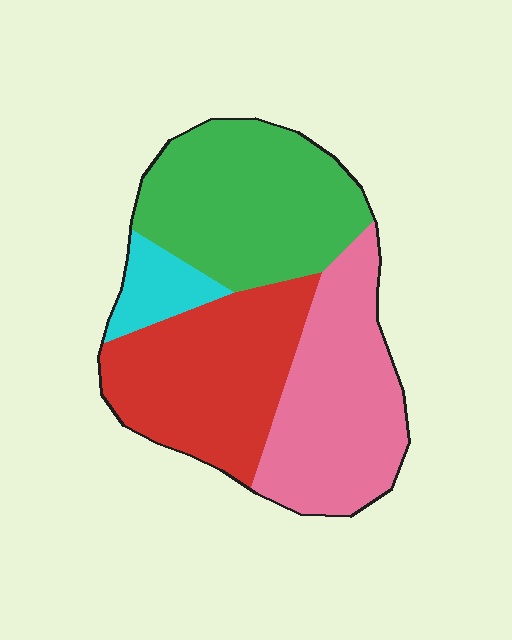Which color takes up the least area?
Cyan, at roughly 5%.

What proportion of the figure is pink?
Pink takes up about one third (1/3) of the figure.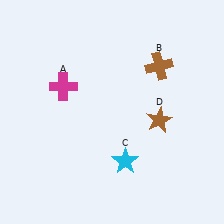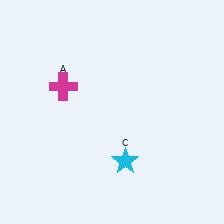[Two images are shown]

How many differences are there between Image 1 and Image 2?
There are 2 differences between the two images.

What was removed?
The brown cross (B), the brown star (D) were removed in Image 2.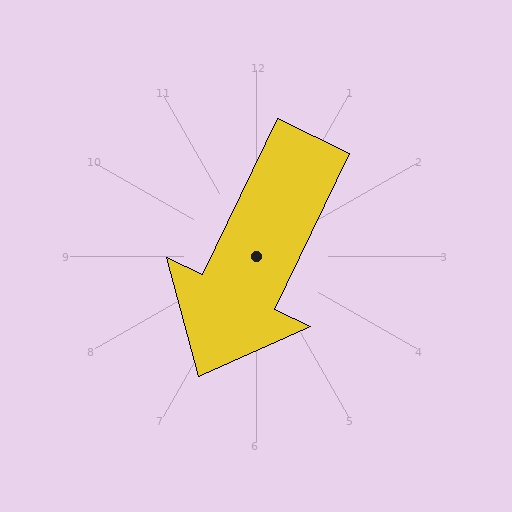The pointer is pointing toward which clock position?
Roughly 7 o'clock.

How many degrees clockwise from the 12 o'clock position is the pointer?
Approximately 206 degrees.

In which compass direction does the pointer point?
Southwest.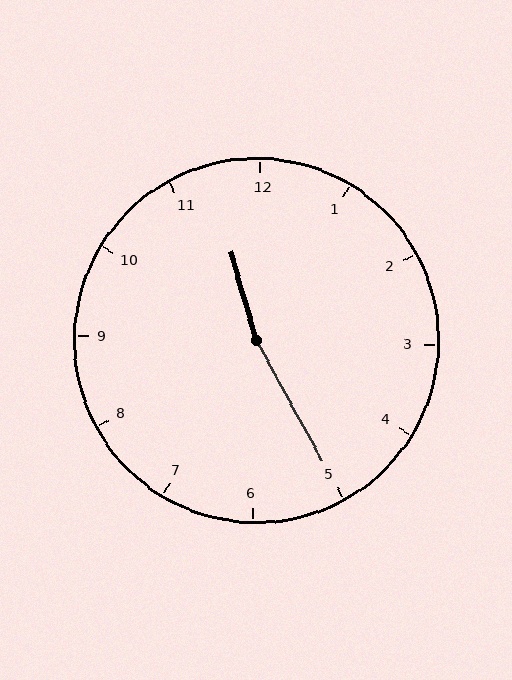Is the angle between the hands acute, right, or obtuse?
It is obtuse.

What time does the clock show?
11:25.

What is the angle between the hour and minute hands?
Approximately 168 degrees.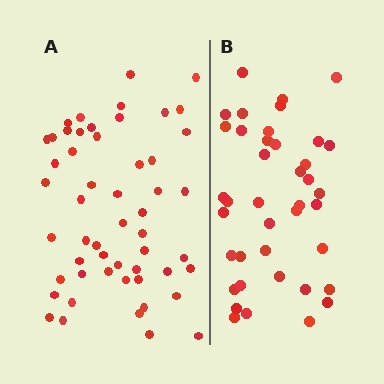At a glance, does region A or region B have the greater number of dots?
Region A (the left region) has more dots.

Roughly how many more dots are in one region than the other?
Region A has approximately 15 more dots than region B.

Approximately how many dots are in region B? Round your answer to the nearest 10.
About 40 dots.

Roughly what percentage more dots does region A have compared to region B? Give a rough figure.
About 30% more.